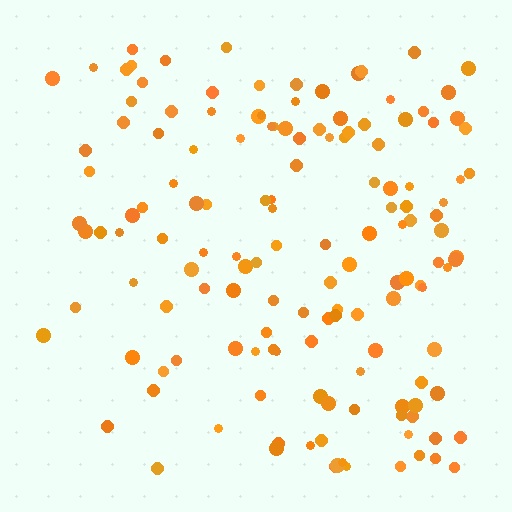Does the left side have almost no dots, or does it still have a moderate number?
Still a moderate number, just noticeably fewer than the right.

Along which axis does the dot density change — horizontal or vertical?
Horizontal.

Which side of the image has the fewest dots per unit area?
The left.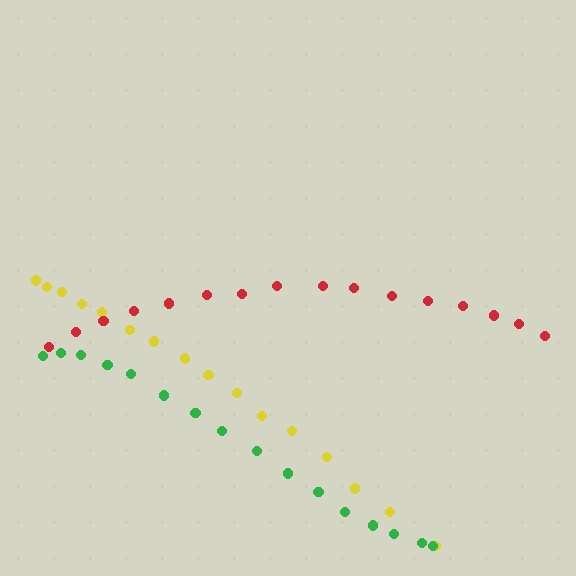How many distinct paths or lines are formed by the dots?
There are 3 distinct paths.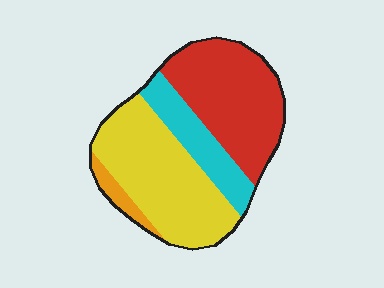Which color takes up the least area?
Orange, at roughly 5%.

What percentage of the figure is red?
Red covers roughly 35% of the figure.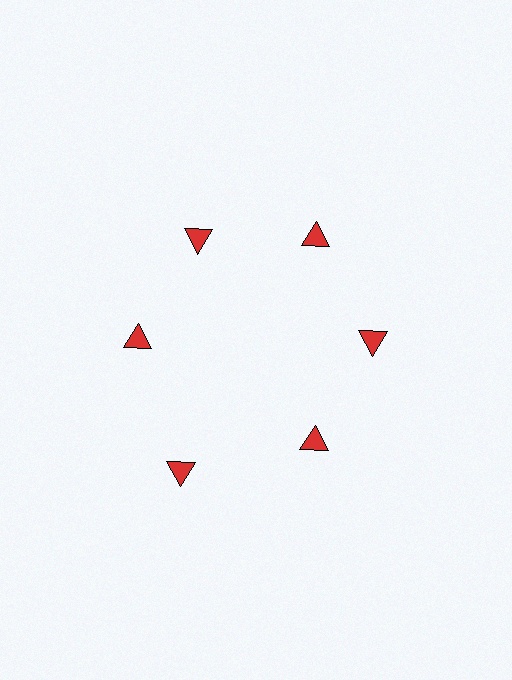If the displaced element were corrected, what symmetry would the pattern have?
It would have 6-fold rotational symmetry — the pattern would map onto itself every 60 degrees.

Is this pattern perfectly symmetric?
No. The 6 red triangles are arranged in a ring, but one element near the 7 o'clock position is pushed outward from the center, breaking the 6-fold rotational symmetry.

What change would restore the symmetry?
The symmetry would be restored by moving it inward, back onto the ring so that all 6 triangles sit at equal angles and equal distance from the center.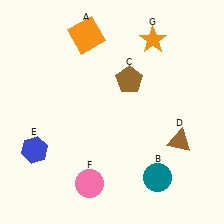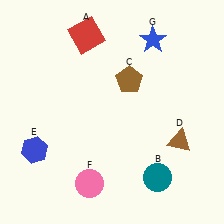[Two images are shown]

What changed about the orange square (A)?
In Image 1, A is orange. In Image 2, it changed to red.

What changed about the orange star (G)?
In Image 1, G is orange. In Image 2, it changed to blue.